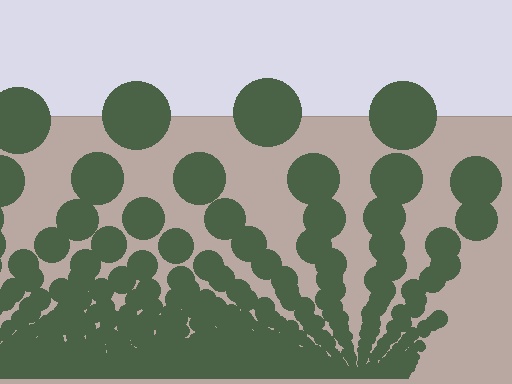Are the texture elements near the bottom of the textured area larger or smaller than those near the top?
Smaller. The gradient is inverted — elements near the bottom are smaller and denser.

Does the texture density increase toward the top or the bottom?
Density increases toward the bottom.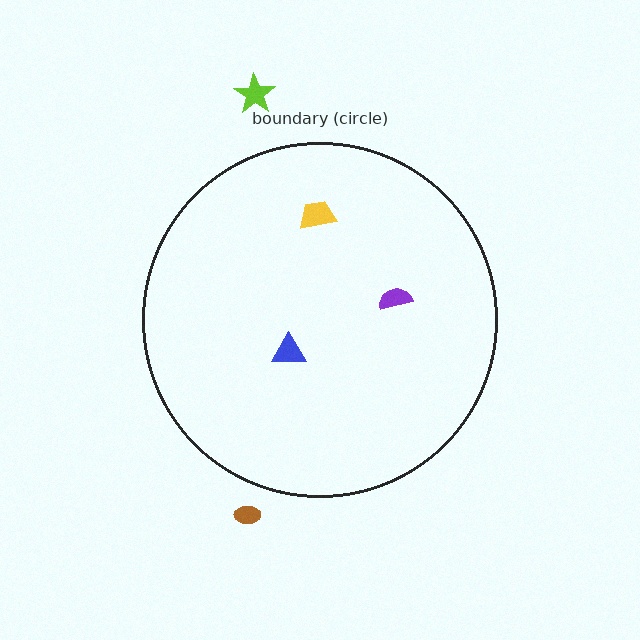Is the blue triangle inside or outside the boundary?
Inside.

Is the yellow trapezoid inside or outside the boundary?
Inside.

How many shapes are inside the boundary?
3 inside, 2 outside.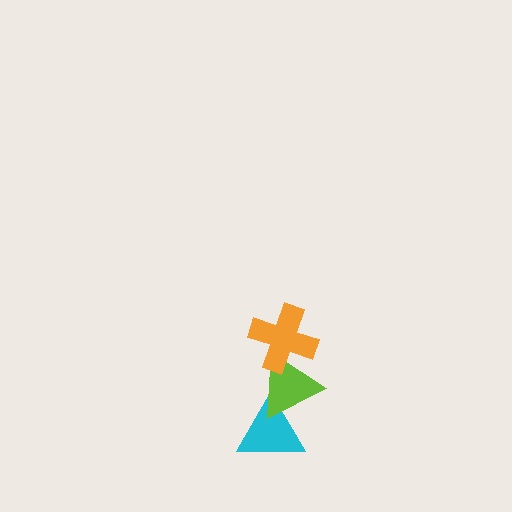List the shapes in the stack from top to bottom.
From top to bottom: the orange cross, the lime triangle, the cyan triangle.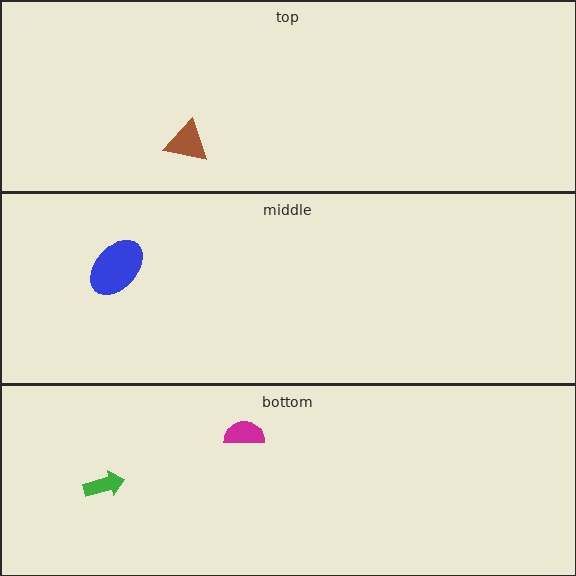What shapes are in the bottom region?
The green arrow, the magenta semicircle.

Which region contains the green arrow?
The bottom region.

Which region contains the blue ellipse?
The middle region.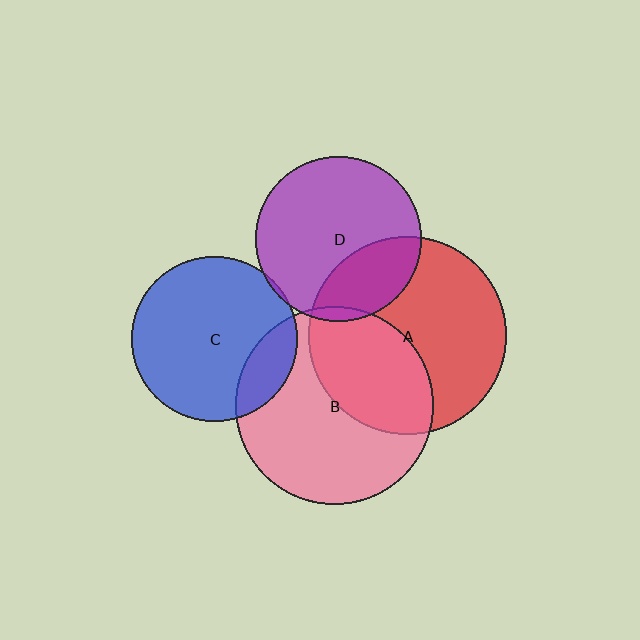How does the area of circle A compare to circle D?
Approximately 1.4 times.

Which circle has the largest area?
Circle B (pink).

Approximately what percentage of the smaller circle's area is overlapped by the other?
Approximately 5%.